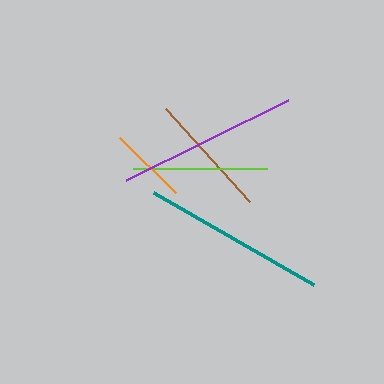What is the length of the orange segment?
The orange segment is approximately 79 pixels long.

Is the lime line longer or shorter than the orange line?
The lime line is longer than the orange line.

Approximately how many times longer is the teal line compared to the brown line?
The teal line is approximately 1.5 times the length of the brown line.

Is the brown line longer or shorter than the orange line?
The brown line is longer than the orange line.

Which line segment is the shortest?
The orange line is the shortest at approximately 79 pixels.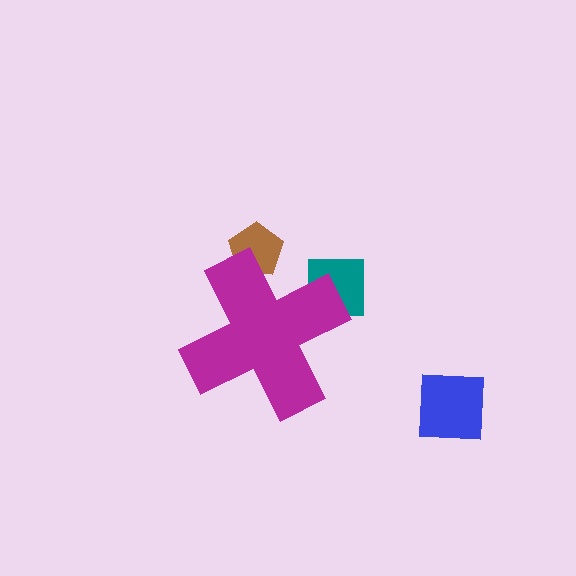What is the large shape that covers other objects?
A magenta cross.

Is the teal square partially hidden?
Yes, the teal square is partially hidden behind the magenta cross.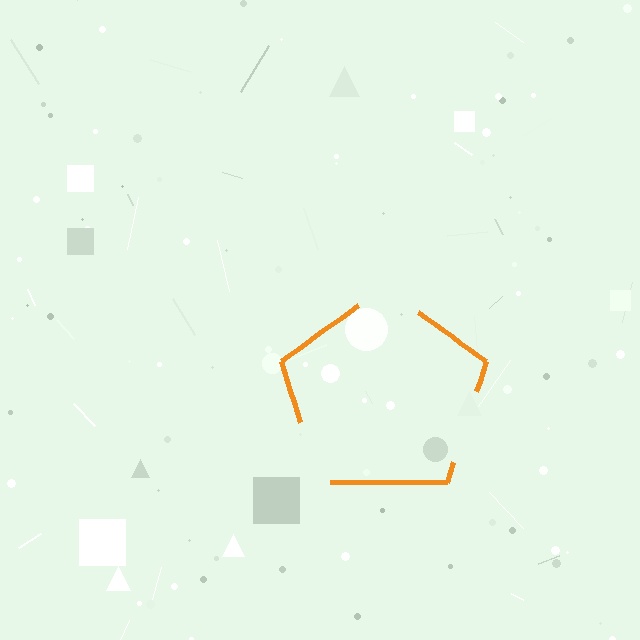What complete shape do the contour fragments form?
The contour fragments form a pentagon.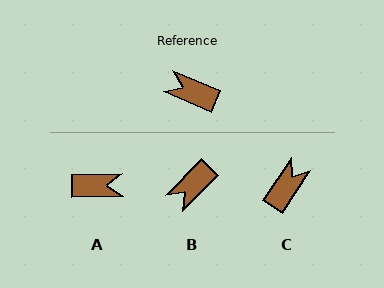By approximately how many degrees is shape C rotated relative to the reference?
Approximately 101 degrees clockwise.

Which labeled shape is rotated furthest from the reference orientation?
A, about 156 degrees away.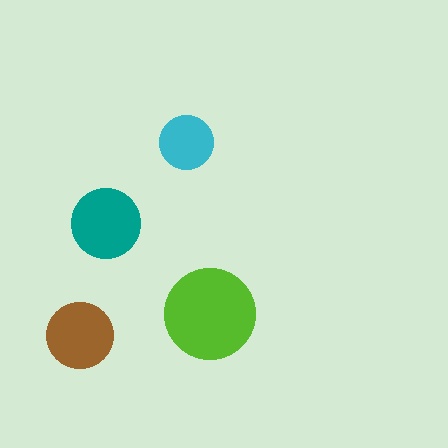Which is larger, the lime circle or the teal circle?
The lime one.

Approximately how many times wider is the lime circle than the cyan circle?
About 1.5 times wider.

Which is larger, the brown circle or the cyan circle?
The brown one.